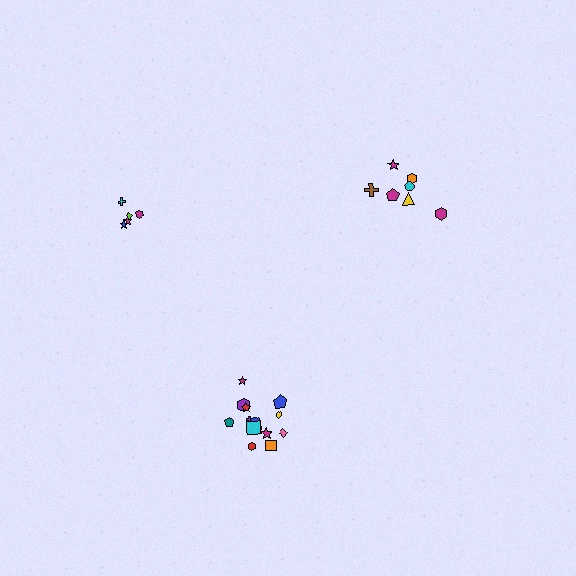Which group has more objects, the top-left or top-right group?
The top-right group.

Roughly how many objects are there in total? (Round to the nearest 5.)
Roughly 25 objects in total.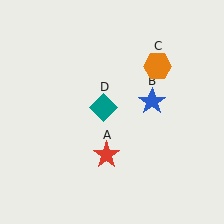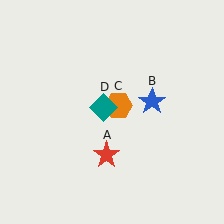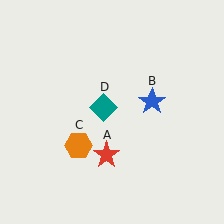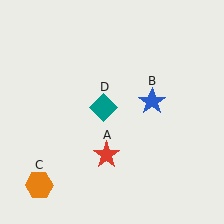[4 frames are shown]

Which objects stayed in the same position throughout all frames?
Red star (object A) and blue star (object B) and teal diamond (object D) remained stationary.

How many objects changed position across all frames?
1 object changed position: orange hexagon (object C).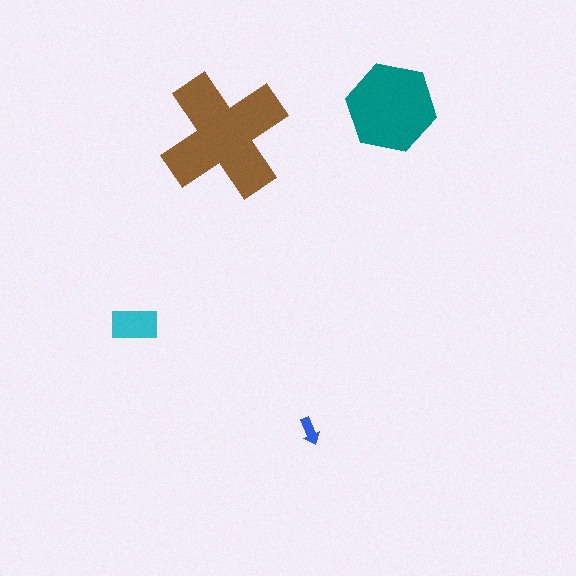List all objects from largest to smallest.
The brown cross, the teal hexagon, the cyan rectangle, the blue arrow.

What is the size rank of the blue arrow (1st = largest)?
4th.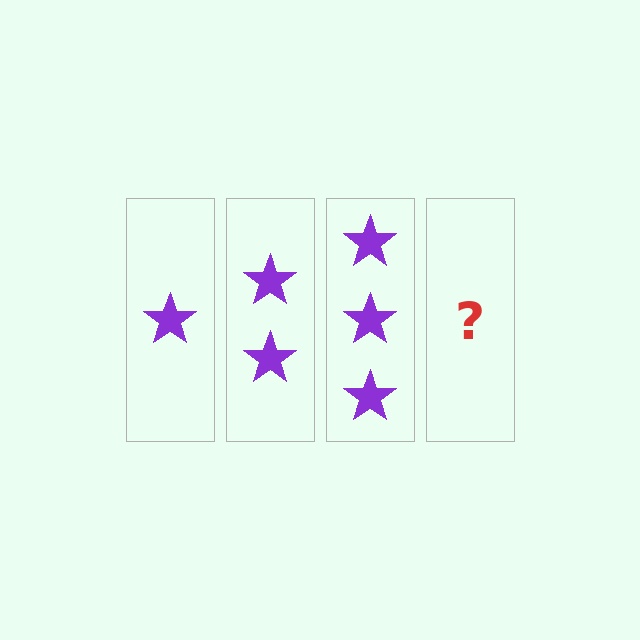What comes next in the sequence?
The next element should be 4 stars.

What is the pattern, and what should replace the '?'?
The pattern is that each step adds one more star. The '?' should be 4 stars.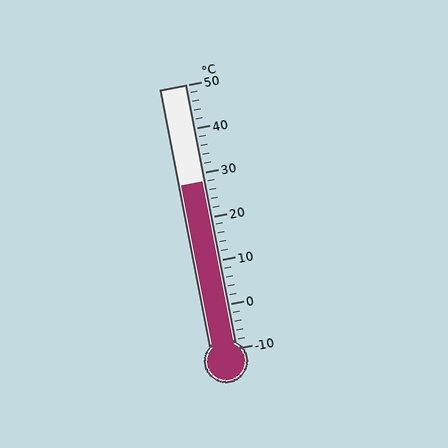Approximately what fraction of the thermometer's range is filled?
The thermometer is filled to approximately 65% of its range.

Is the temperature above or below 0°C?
The temperature is above 0°C.